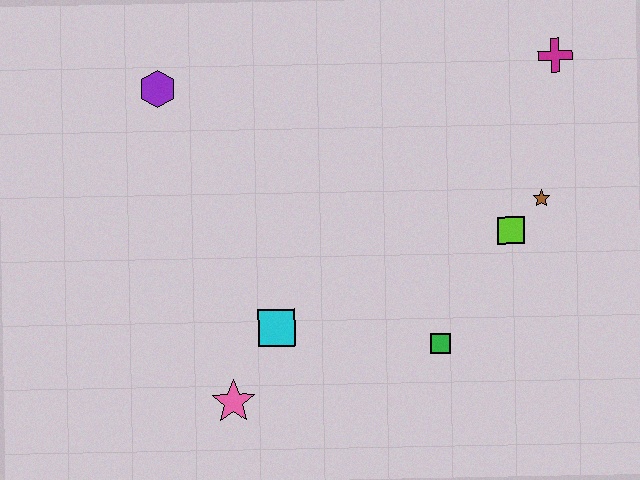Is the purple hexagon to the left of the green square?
Yes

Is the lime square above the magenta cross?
No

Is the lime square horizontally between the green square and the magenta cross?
Yes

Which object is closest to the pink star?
The cyan square is closest to the pink star.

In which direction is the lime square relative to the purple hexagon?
The lime square is to the right of the purple hexagon.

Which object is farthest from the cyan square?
The magenta cross is farthest from the cyan square.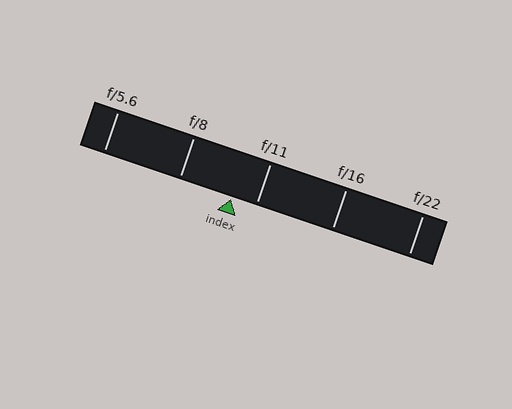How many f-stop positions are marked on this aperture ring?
There are 5 f-stop positions marked.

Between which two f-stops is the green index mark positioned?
The index mark is between f/8 and f/11.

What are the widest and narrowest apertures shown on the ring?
The widest aperture shown is f/5.6 and the narrowest is f/22.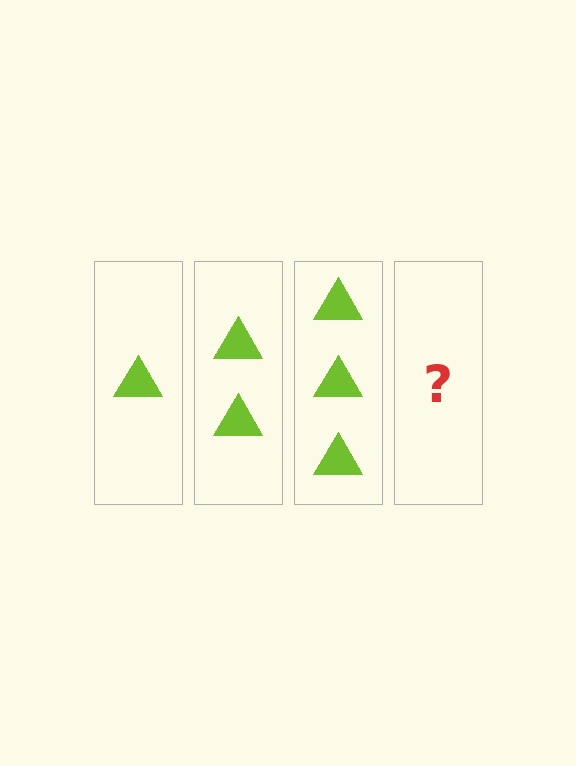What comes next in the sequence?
The next element should be 4 triangles.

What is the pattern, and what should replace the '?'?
The pattern is that each step adds one more triangle. The '?' should be 4 triangles.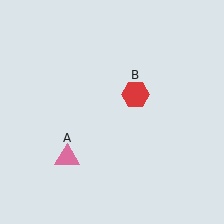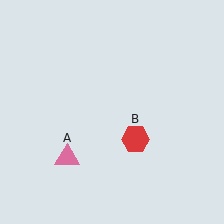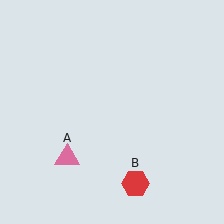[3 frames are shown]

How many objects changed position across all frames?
1 object changed position: red hexagon (object B).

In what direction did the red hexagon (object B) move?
The red hexagon (object B) moved down.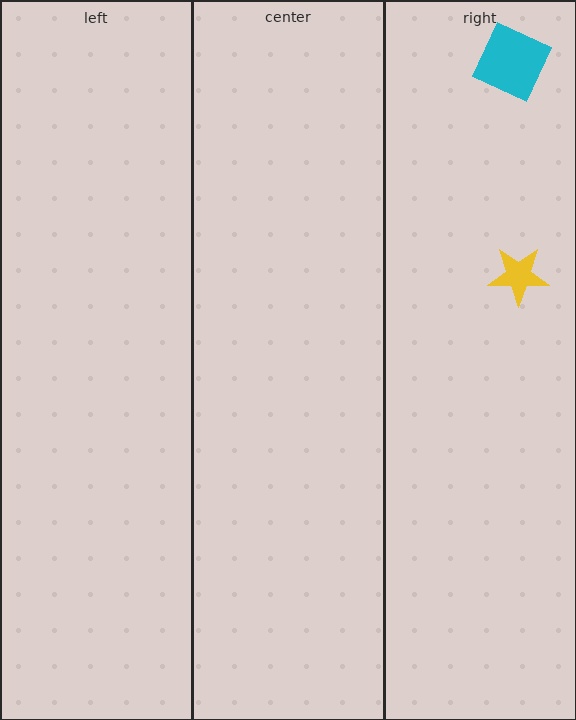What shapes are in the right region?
The teal triangle, the yellow star, the cyan square.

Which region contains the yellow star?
The right region.